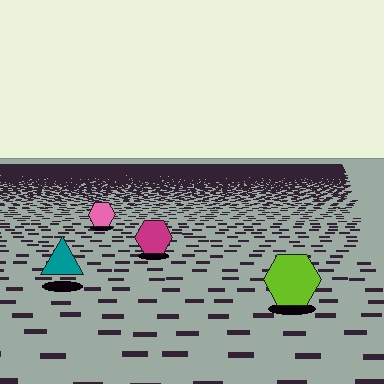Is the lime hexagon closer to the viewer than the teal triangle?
Yes. The lime hexagon is closer — you can tell from the texture gradient: the ground texture is coarser near it.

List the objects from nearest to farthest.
From nearest to farthest: the lime hexagon, the teal triangle, the magenta hexagon, the pink hexagon.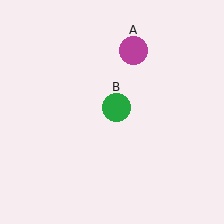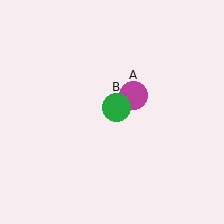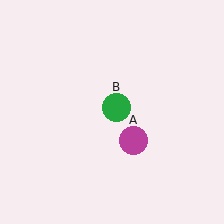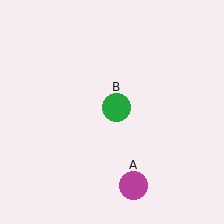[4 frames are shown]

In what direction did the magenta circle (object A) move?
The magenta circle (object A) moved down.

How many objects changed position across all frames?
1 object changed position: magenta circle (object A).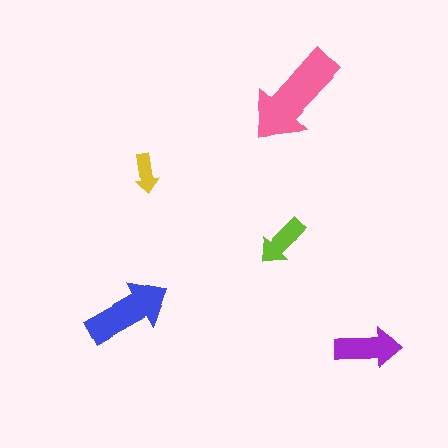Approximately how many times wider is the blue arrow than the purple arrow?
About 1.5 times wider.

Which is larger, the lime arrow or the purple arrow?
The purple one.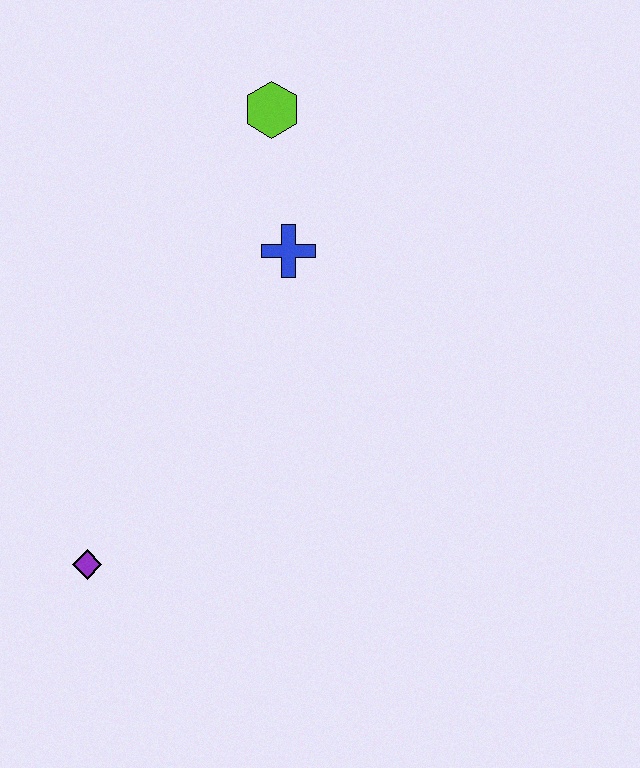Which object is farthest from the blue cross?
The purple diamond is farthest from the blue cross.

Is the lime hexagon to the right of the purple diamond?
Yes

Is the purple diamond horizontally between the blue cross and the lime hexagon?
No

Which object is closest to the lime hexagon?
The blue cross is closest to the lime hexagon.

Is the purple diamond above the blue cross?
No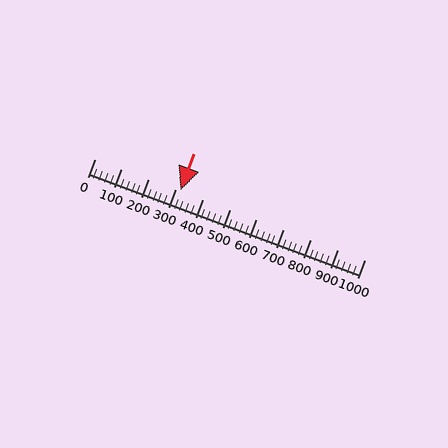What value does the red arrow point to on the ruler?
The red arrow points to approximately 319.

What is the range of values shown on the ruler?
The ruler shows values from 0 to 1000.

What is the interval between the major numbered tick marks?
The major tick marks are spaced 100 units apart.